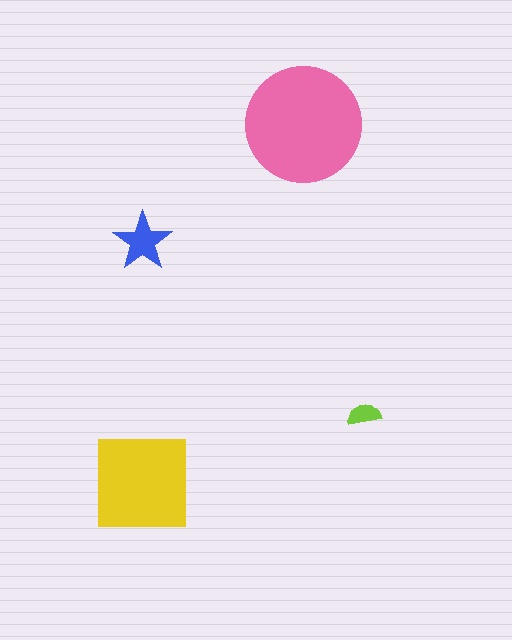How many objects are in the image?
There are 4 objects in the image.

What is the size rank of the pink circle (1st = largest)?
1st.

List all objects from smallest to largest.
The lime semicircle, the blue star, the yellow square, the pink circle.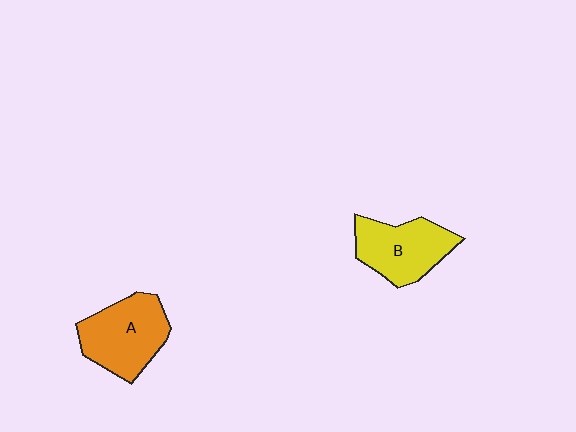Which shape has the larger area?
Shape A (orange).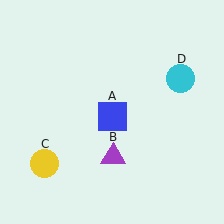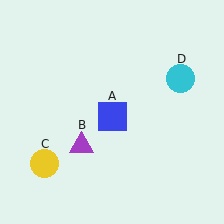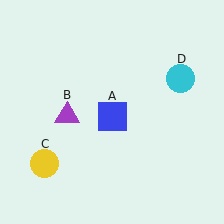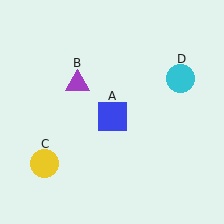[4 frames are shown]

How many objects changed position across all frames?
1 object changed position: purple triangle (object B).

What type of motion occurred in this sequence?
The purple triangle (object B) rotated clockwise around the center of the scene.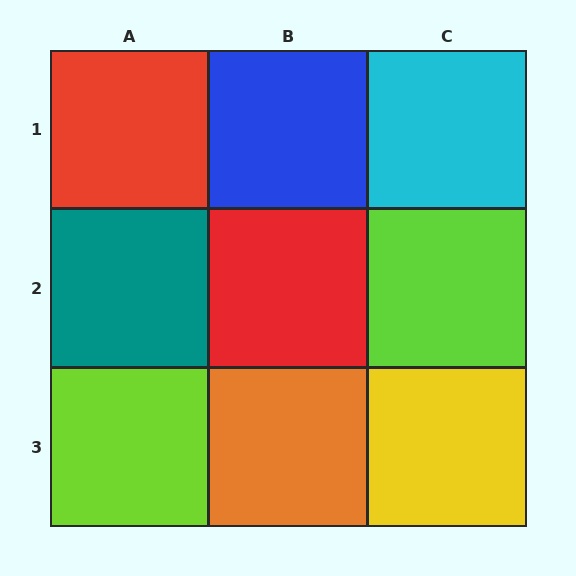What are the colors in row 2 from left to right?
Teal, red, lime.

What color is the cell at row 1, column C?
Cyan.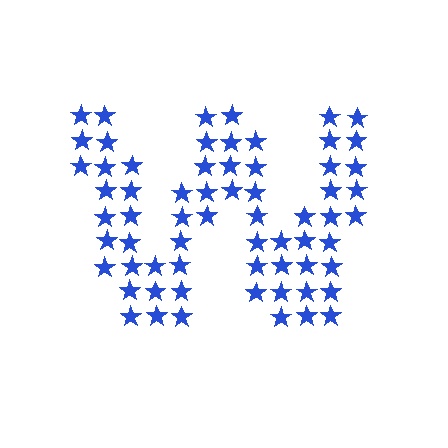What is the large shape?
The large shape is the letter W.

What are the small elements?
The small elements are stars.